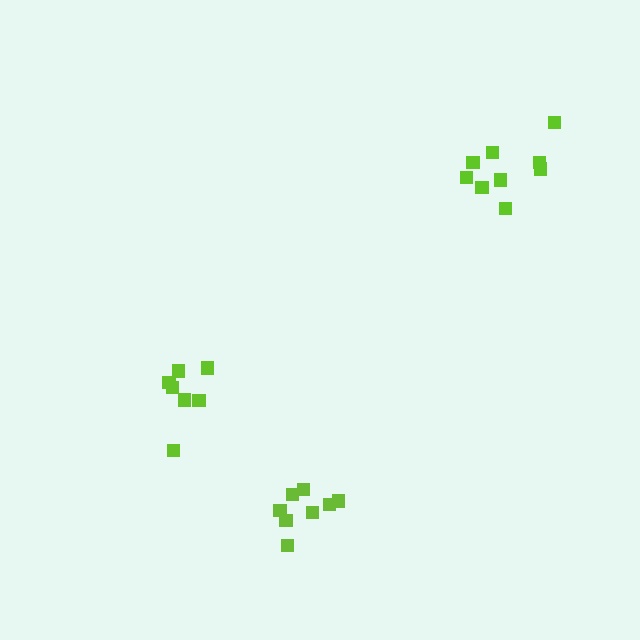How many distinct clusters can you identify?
There are 3 distinct clusters.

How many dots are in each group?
Group 1: 7 dots, Group 2: 8 dots, Group 3: 9 dots (24 total).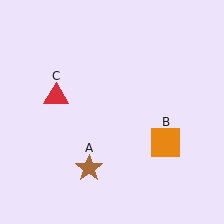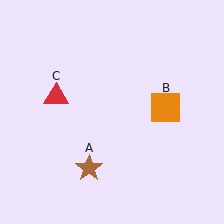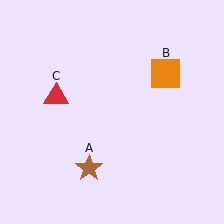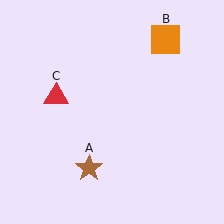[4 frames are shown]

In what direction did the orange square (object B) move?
The orange square (object B) moved up.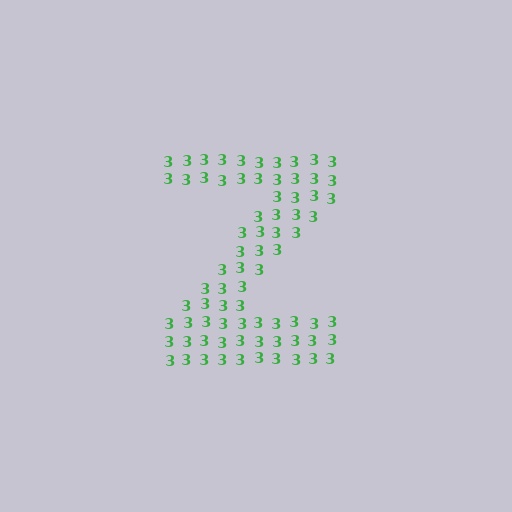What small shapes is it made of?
It is made of small digit 3's.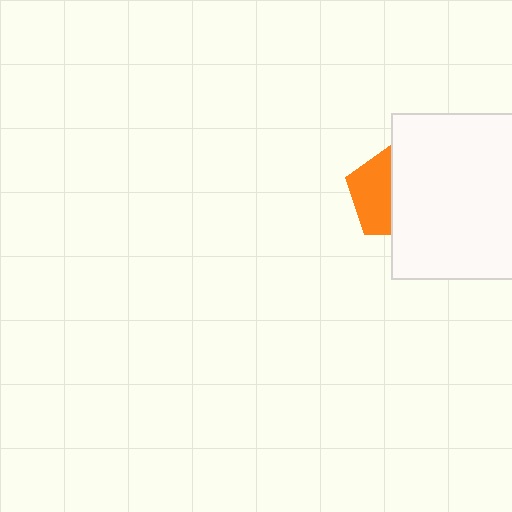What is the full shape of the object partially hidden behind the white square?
The partially hidden object is an orange pentagon.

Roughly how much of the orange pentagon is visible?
About half of it is visible (roughly 46%).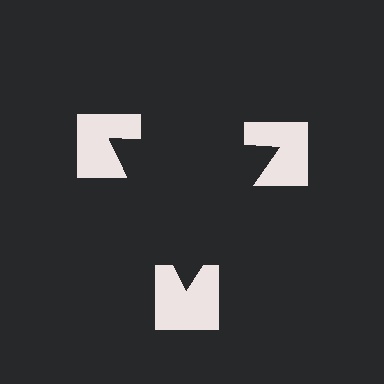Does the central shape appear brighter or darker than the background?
It typically appears slightly darker than the background, even though no actual brightness change is drawn.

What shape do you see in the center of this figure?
An illusory triangle — its edges are inferred from the aligned wedge cuts in the notched squares, not physically drawn.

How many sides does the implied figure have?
3 sides.